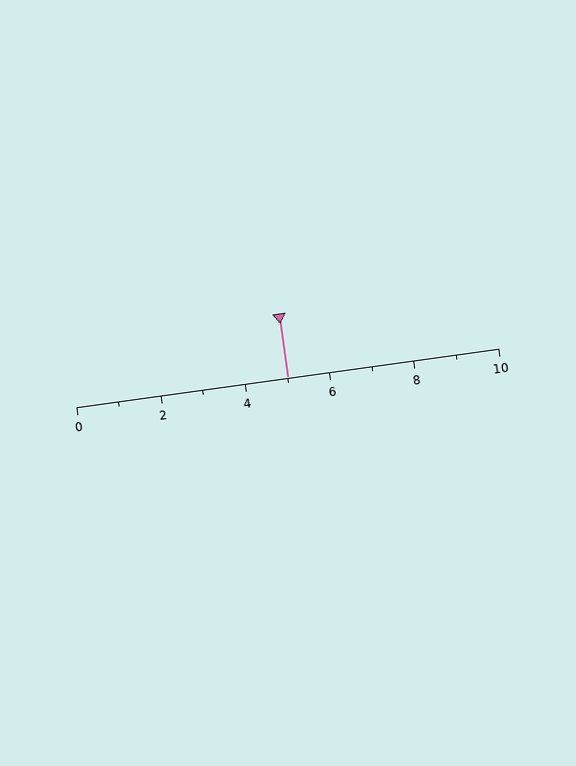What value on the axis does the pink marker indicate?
The marker indicates approximately 5.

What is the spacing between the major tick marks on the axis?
The major ticks are spaced 2 apart.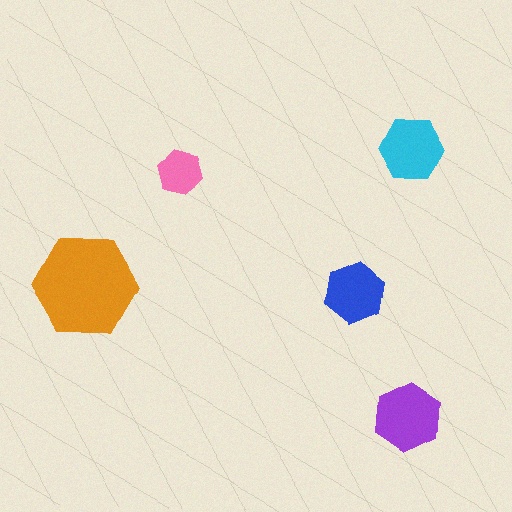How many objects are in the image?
There are 5 objects in the image.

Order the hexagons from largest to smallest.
the orange one, the purple one, the cyan one, the blue one, the pink one.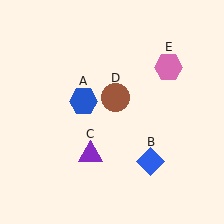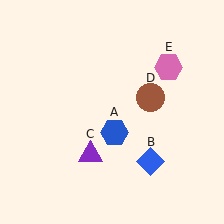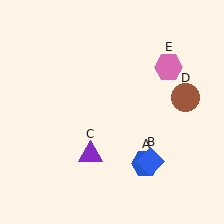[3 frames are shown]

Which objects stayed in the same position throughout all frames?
Blue diamond (object B) and purple triangle (object C) and pink hexagon (object E) remained stationary.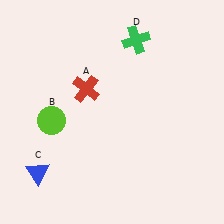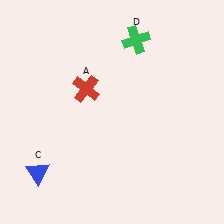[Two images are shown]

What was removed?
The lime circle (B) was removed in Image 2.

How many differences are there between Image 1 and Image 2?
There is 1 difference between the two images.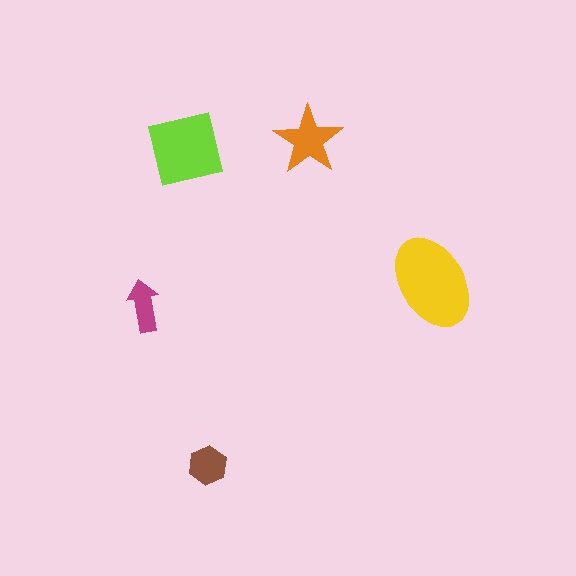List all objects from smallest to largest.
The magenta arrow, the brown hexagon, the orange star, the lime square, the yellow ellipse.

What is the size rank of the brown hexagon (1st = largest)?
4th.